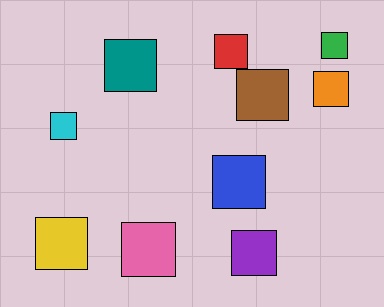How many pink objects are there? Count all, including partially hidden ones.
There is 1 pink object.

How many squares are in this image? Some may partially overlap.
There are 10 squares.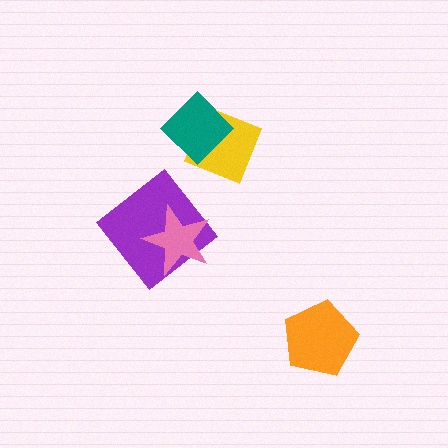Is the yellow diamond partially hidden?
Yes, it is partially covered by another shape.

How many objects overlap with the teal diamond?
1 object overlaps with the teal diamond.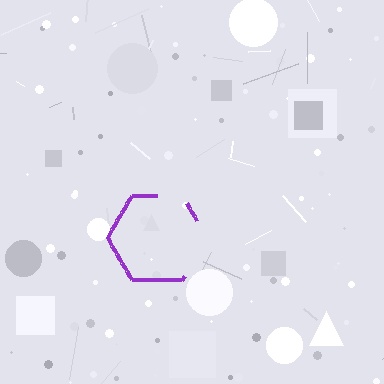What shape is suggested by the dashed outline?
The dashed outline suggests a hexagon.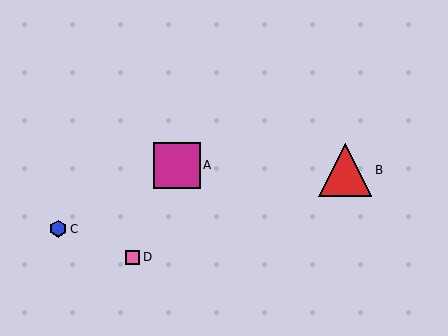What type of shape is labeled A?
Shape A is a magenta square.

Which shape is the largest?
The red triangle (labeled B) is the largest.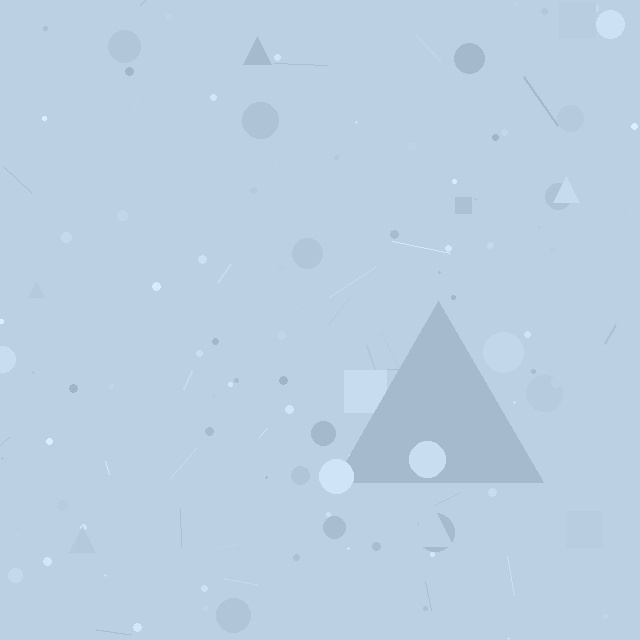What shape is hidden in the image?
A triangle is hidden in the image.